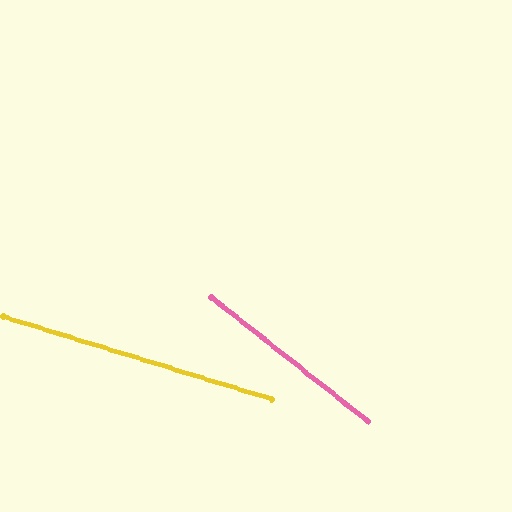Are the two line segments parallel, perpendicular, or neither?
Neither parallel nor perpendicular — they differ by about 21°.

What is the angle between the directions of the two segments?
Approximately 21 degrees.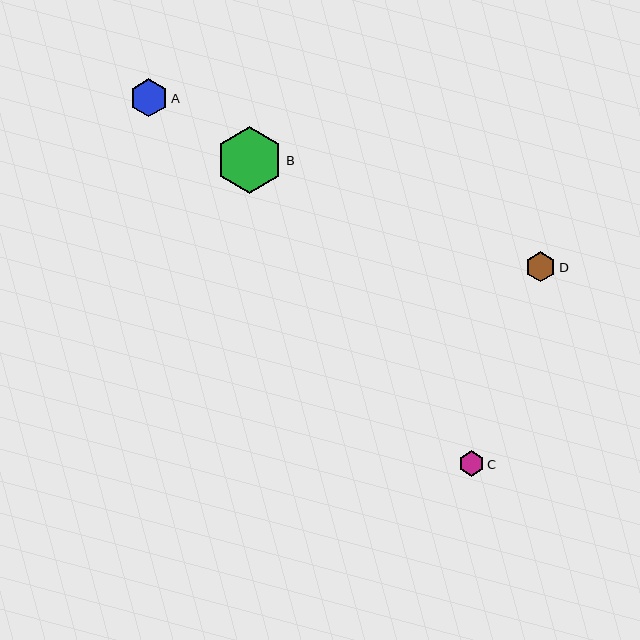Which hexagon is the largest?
Hexagon B is the largest with a size of approximately 67 pixels.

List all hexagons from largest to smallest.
From largest to smallest: B, A, D, C.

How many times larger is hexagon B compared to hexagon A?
Hexagon B is approximately 1.8 times the size of hexagon A.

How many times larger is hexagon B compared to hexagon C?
Hexagon B is approximately 2.6 times the size of hexagon C.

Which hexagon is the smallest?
Hexagon C is the smallest with a size of approximately 25 pixels.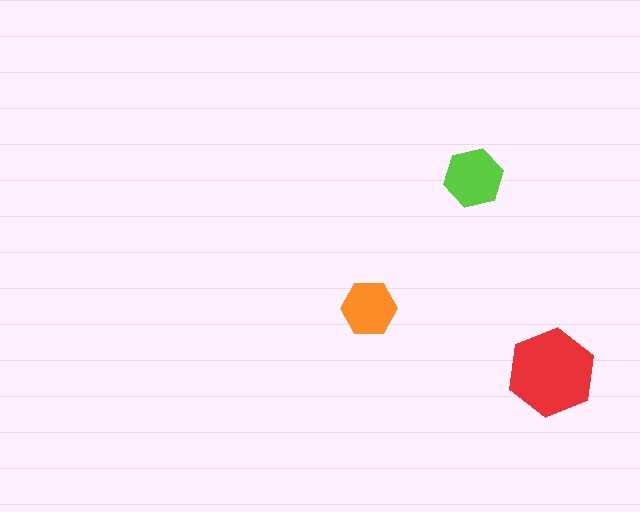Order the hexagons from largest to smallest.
the red one, the lime one, the orange one.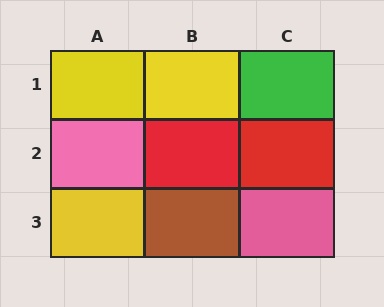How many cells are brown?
1 cell is brown.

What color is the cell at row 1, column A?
Yellow.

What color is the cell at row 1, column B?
Yellow.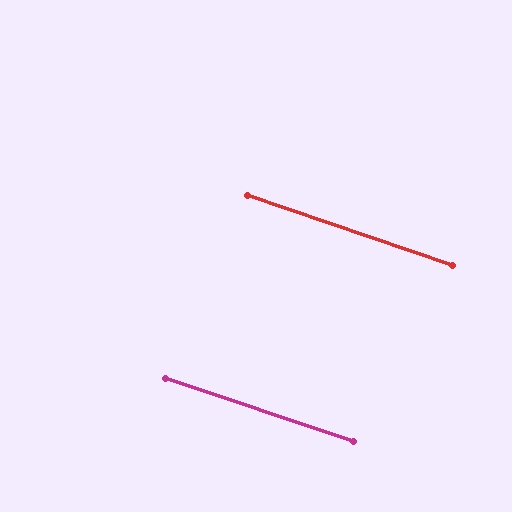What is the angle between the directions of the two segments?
Approximately 0 degrees.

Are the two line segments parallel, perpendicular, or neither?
Parallel — their directions differ by only 0.5°.